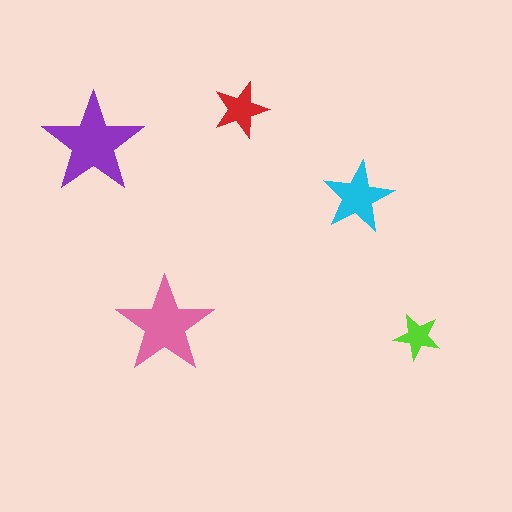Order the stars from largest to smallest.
the purple one, the pink one, the cyan one, the red one, the lime one.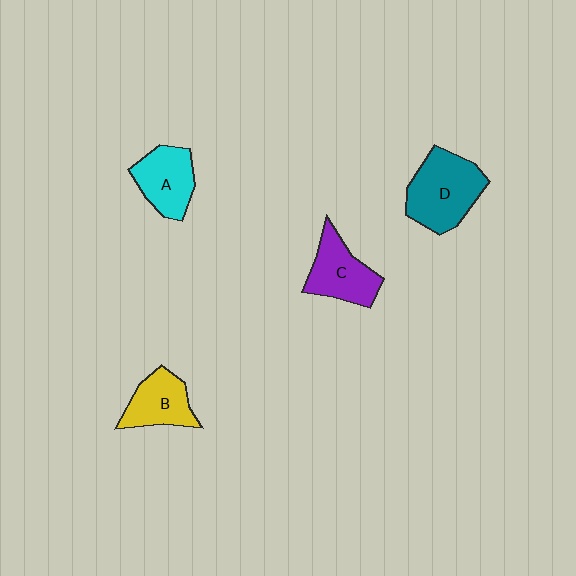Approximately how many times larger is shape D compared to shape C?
Approximately 1.3 times.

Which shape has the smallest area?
Shape B (yellow).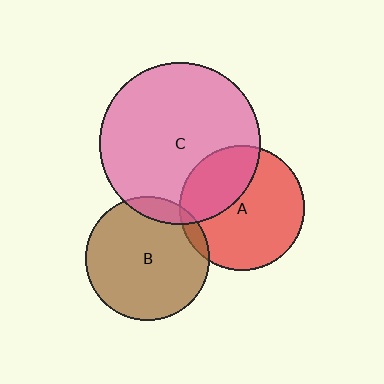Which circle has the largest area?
Circle C (pink).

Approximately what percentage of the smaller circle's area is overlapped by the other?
Approximately 10%.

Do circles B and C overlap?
Yes.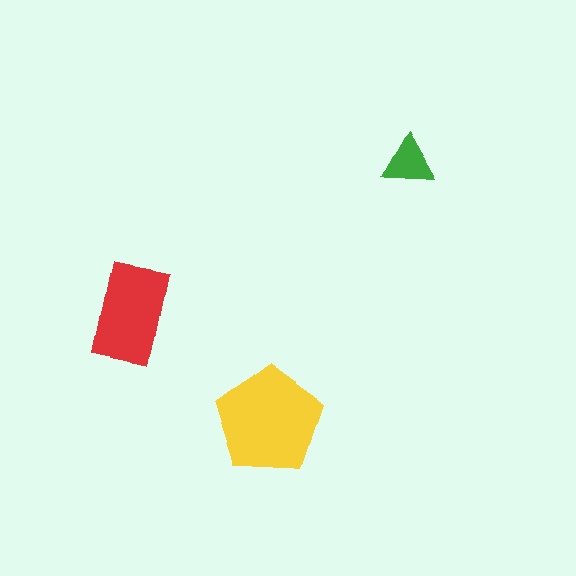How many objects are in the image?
There are 3 objects in the image.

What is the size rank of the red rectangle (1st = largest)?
2nd.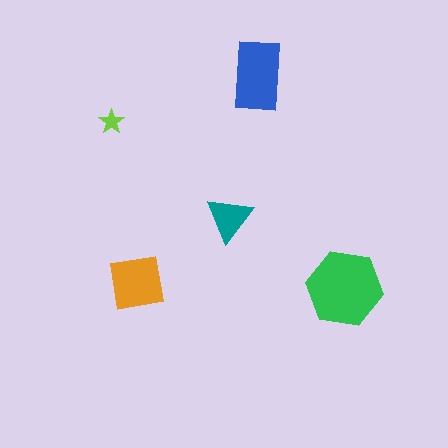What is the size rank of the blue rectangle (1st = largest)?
2nd.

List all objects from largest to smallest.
The green hexagon, the blue rectangle, the orange square, the teal triangle, the lime star.